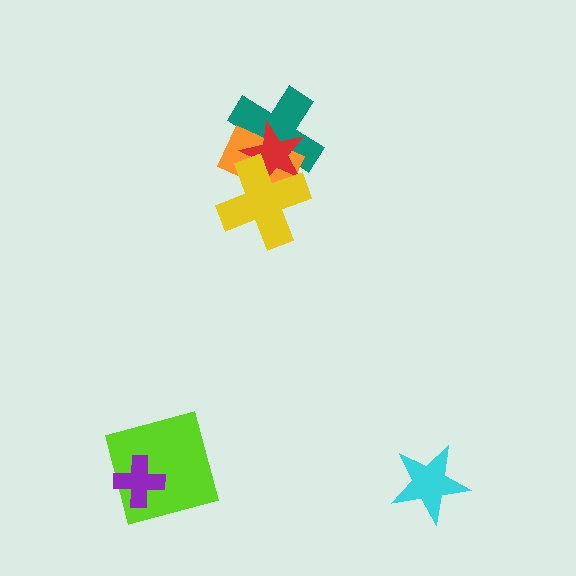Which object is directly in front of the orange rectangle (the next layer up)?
The red star is directly in front of the orange rectangle.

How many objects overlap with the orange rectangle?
3 objects overlap with the orange rectangle.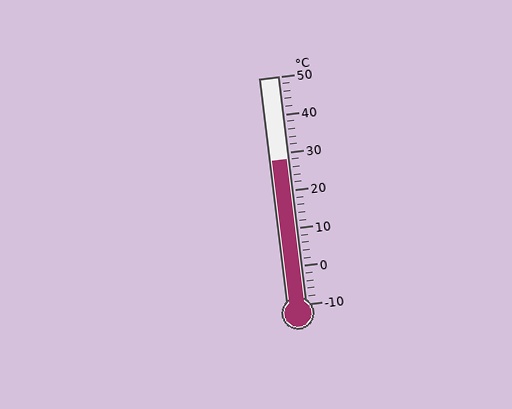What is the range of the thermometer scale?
The thermometer scale ranges from -10°C to 50°C.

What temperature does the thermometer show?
The thermometer shows approximately 28°C.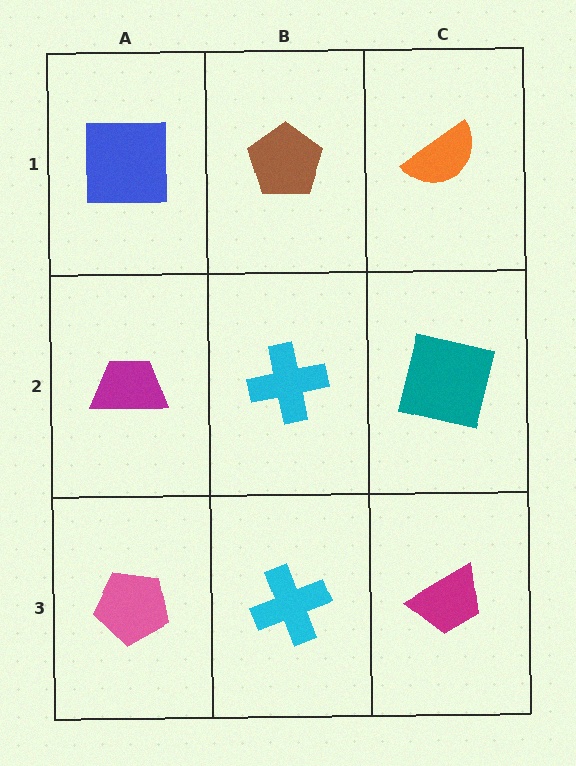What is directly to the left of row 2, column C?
A cyan cross.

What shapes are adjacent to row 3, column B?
A cyan cross (row 2, column B), a pink pentagon (row 3, column A), a magenta trapezoid (row 3, column C).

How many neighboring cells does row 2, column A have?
3.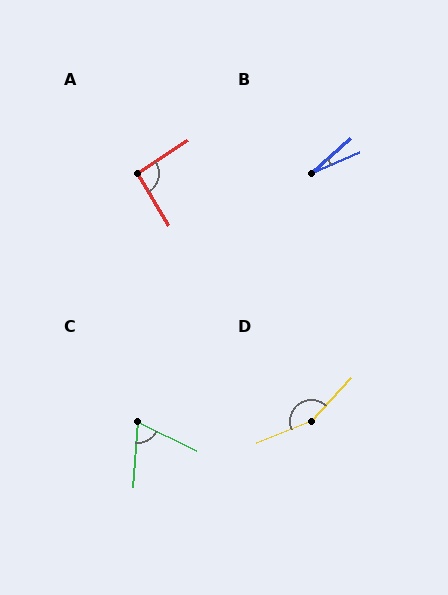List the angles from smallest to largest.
B (18°), C (67°), A (92°), D (155°).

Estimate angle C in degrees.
Approximately 67 degrees.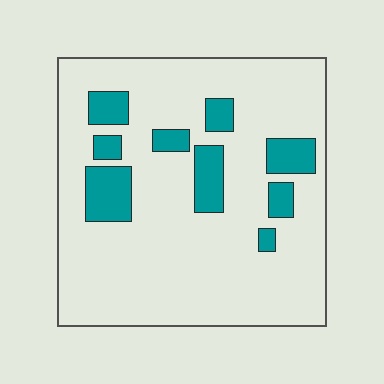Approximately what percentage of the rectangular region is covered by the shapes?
Approximately 15%.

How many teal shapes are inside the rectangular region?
9.